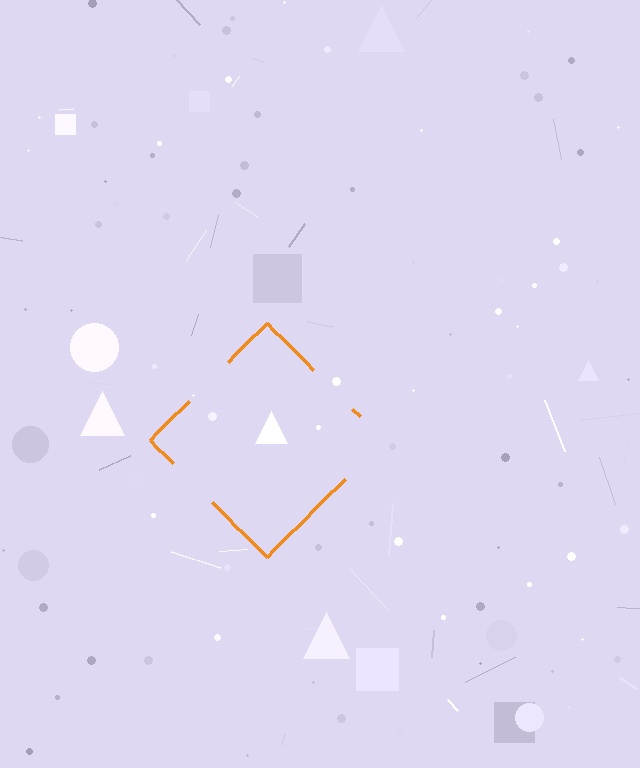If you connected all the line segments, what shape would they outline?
They would outline a diamond.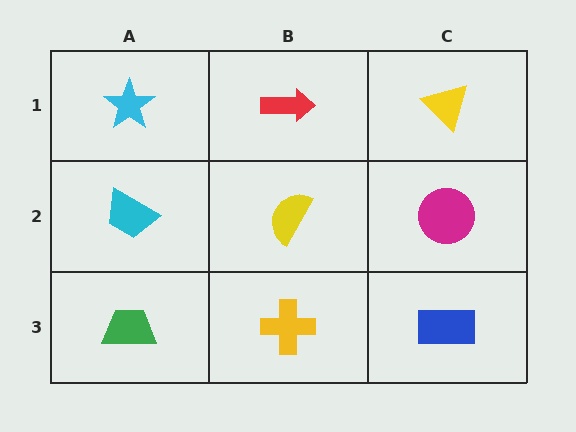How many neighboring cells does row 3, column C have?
2.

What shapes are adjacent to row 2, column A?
A cyan star (row 1, column A), a green trapezoid (row 3, column A), a yellow semicircle (row 2, column B).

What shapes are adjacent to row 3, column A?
A cyan trapezoid (row 2, column A), a yellow cross (row 3, column B).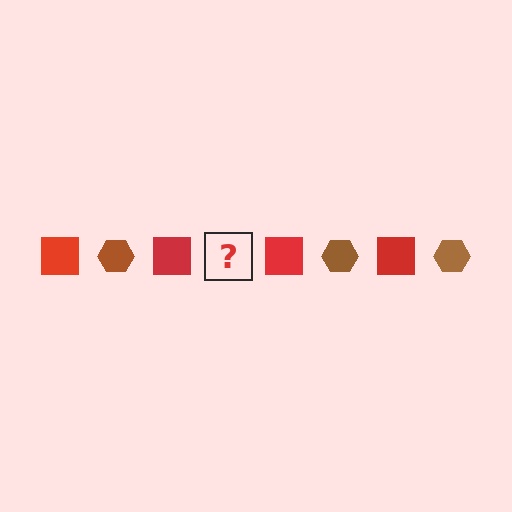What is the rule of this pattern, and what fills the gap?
The rule is that the pattern alternates between red square and brown hexagon. The gap should be filled with a brown hexagon.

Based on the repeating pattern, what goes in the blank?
The blank should be a brown hexagon.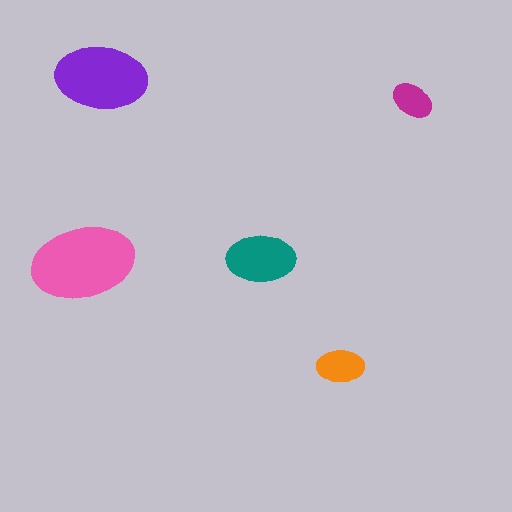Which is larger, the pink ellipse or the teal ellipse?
The pink one.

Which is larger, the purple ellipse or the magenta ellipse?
The purple one.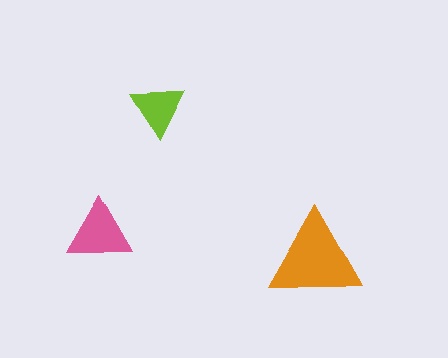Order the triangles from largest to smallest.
the orange one, the pink one, the lime one.